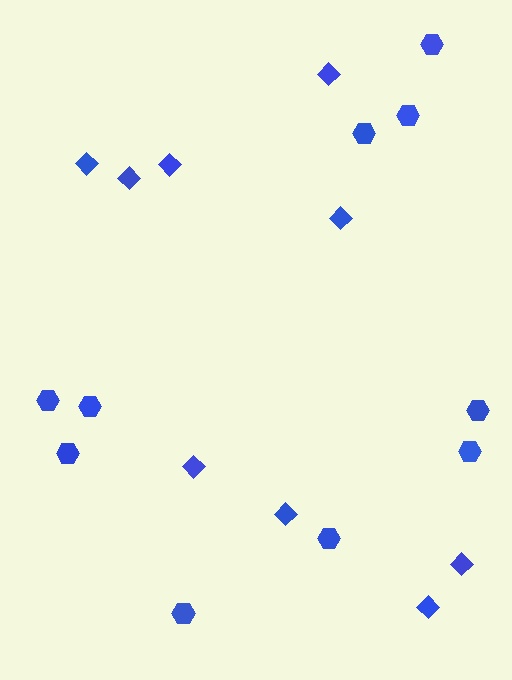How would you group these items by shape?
There are 2 groups: one group of hexagons (10) and one group of diamonds (9).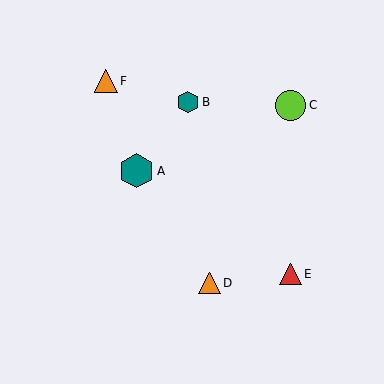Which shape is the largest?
The teal hexagon (labeled A) is the largest.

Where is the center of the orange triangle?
The center of the orange triangle is at (106, 81).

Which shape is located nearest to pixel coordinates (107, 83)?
The orange triangle (labeled F) at (106, 81) is nearest to that location.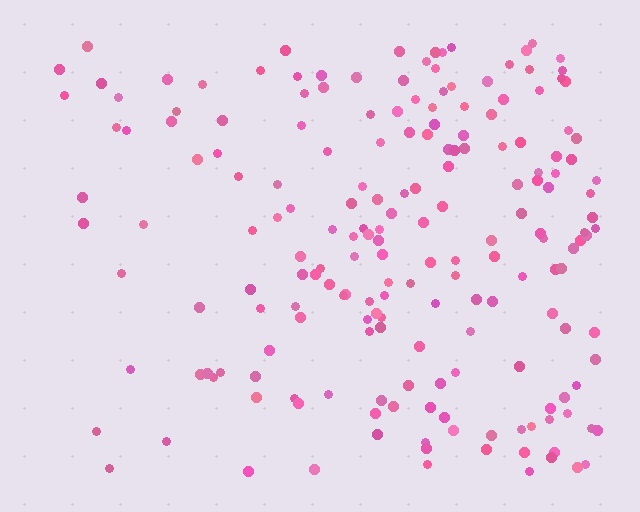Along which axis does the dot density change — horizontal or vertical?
Horizontal.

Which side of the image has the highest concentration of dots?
The right.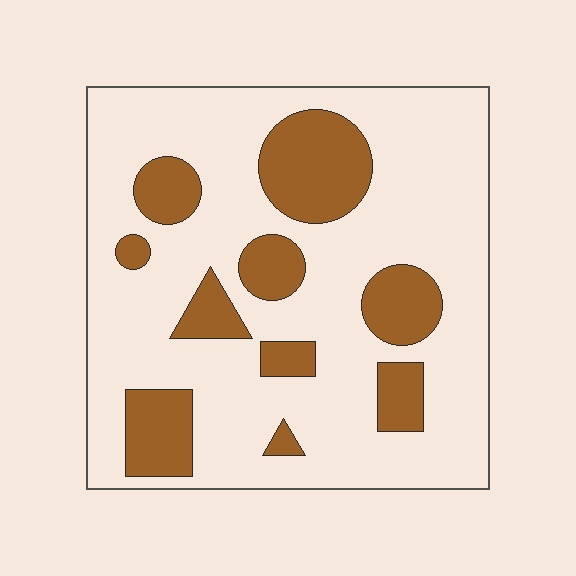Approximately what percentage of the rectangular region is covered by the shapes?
Approximately 25%.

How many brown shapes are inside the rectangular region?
10.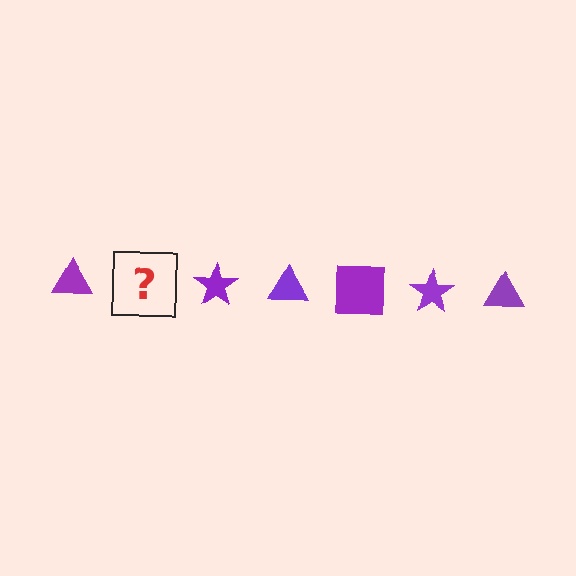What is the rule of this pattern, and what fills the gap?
The rule is that the pattern cycles through triangle, square, star shapes in purple. The gap should be filled with a purple square.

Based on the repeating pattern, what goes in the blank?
The blank should be a purple square.